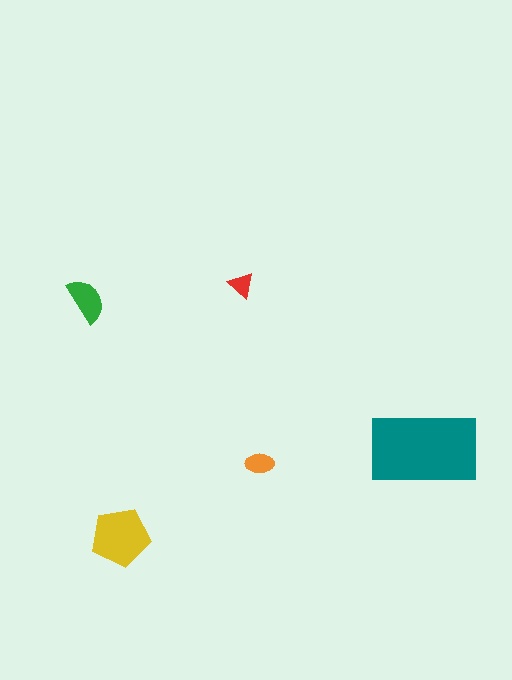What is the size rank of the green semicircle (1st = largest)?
3rd.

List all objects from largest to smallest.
The teal rectangle, the yellow pentagon, the green semicircle, the orange ellipse, the red triangle.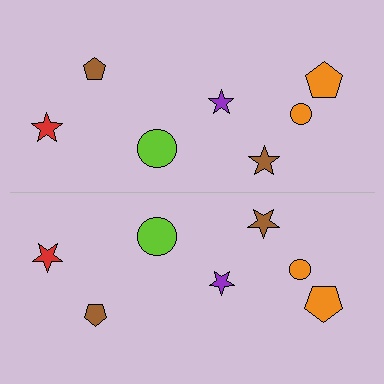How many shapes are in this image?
There are 14 shapes in this image.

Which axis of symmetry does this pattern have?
The pattern has a horizontal axis of symmetry running through the center of the image.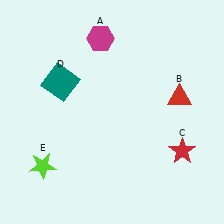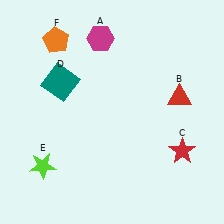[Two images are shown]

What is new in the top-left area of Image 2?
An orange pentagon (F) was added in the top-left area of Image 2.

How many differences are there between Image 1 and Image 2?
There is 1 difference between the two images.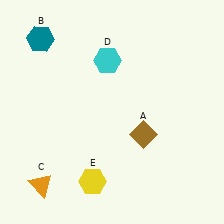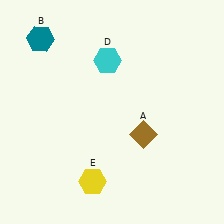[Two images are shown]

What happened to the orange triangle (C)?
The orange triangle (C) was removed in Image 2. It was in the bottom-left area of Image 1.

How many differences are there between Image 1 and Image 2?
There is 1 difference between the two images.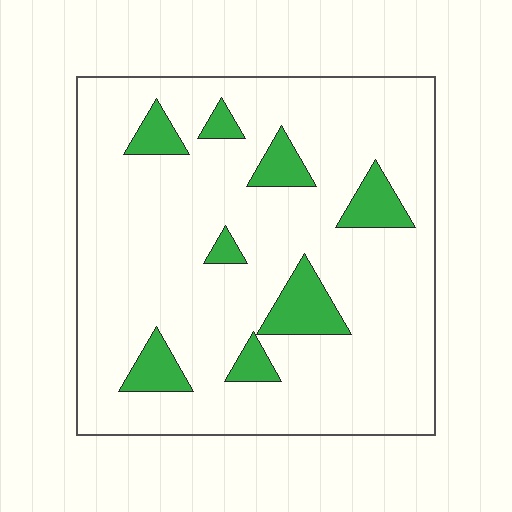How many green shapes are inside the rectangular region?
8.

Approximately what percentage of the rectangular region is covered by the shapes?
Approximately 15%.